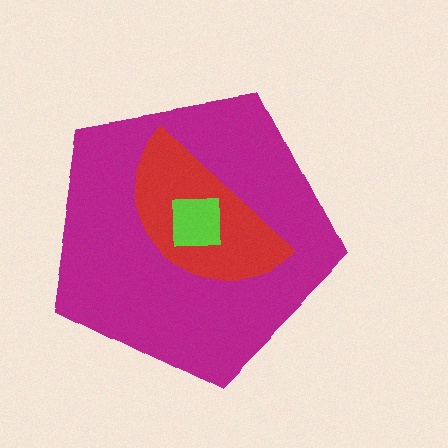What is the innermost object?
The lime square.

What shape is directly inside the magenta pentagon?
The red semicircle.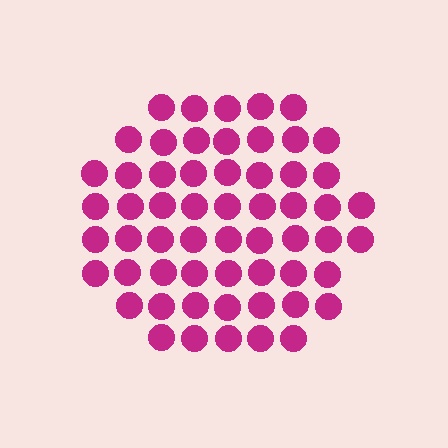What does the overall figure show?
The overall figure shows a circle.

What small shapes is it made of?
It is made of small circles.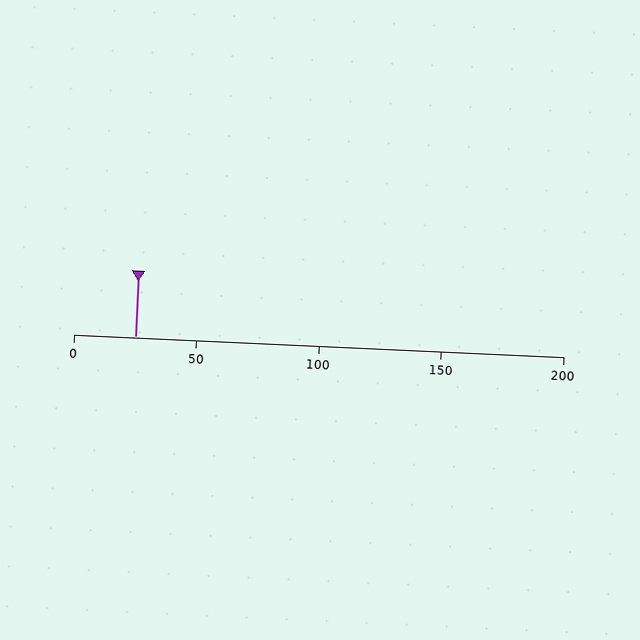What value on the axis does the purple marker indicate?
The marker indicates approximately 25.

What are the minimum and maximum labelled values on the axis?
The axis runs from 0 to 200.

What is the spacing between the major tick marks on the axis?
The major ticks are spaced 50 apart.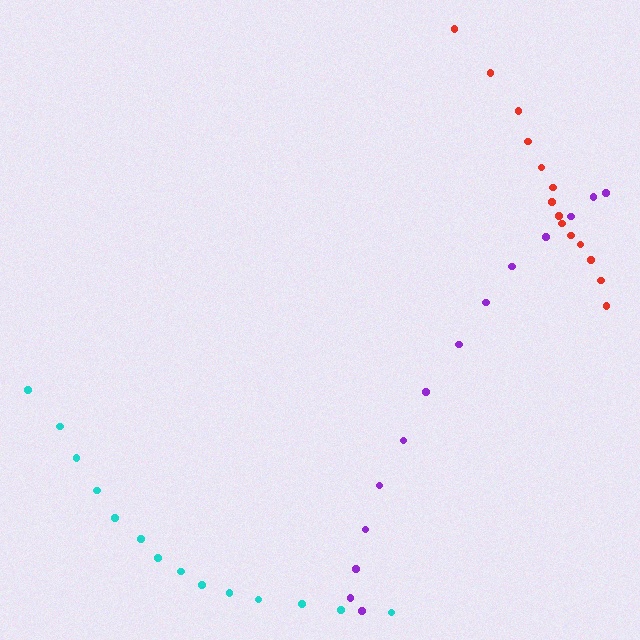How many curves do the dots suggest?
There are 3 distinct paths.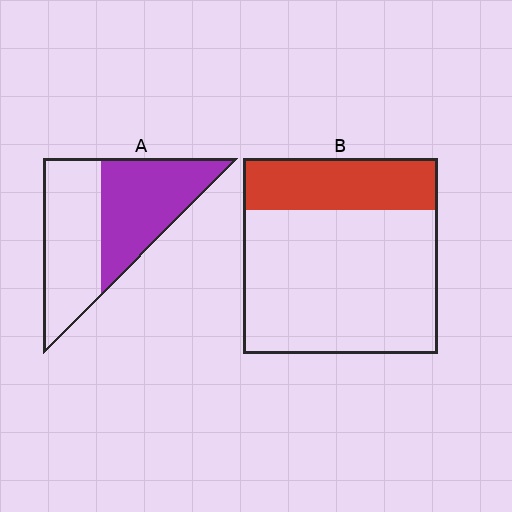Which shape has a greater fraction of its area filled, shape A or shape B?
Shape A.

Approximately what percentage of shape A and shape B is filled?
A is approximately 50% and B is approximately 25%.